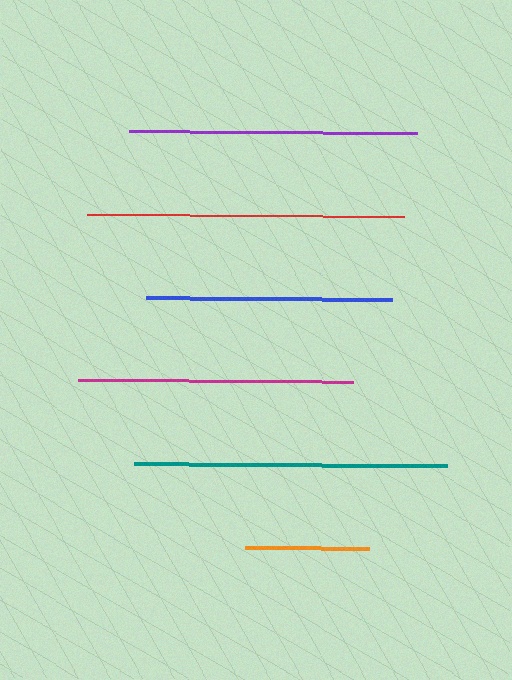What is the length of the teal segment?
The teal segment is approximately 313 pixels long.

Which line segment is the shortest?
The orange line is the shortest at approximately 124 pixels.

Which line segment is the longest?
The red line is the longest at approximately 317 pixels.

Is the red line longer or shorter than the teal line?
The red line is longer than the teal line.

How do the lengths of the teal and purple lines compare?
The teal and purple lines are approximately the same length.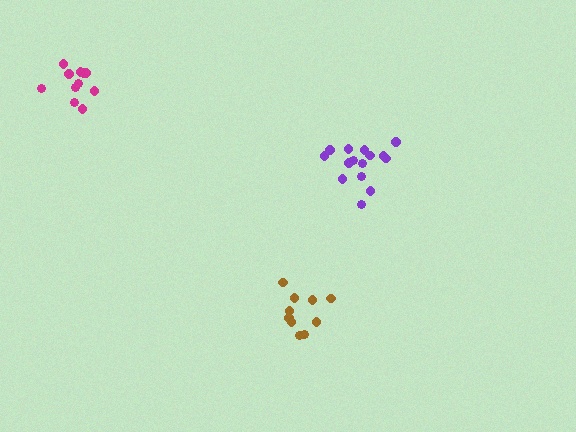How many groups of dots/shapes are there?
There are 3 groups.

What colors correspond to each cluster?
The clusters are colored: brown, purple, magenta.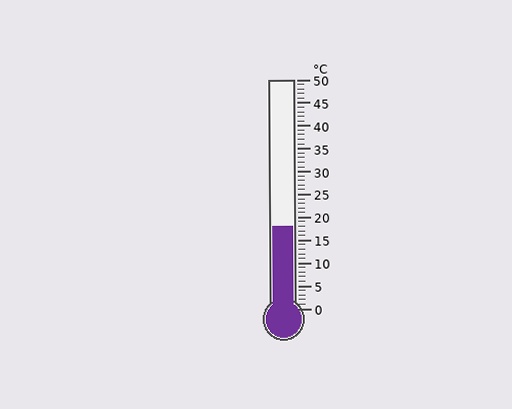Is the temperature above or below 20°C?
The temperature is below 20°C.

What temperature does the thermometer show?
The thermometer shows approximately 18°C.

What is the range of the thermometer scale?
The thermometer scale ranges from 0°C to 50°C.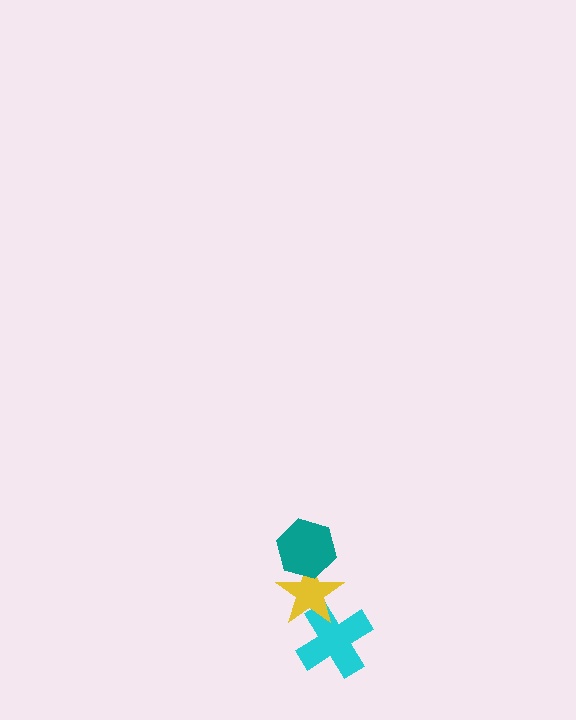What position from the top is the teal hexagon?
The teal hexagon is 1st from the top.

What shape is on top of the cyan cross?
The yellow star is on top of the cyan cross.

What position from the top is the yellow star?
The yellow star is 2nd from the top.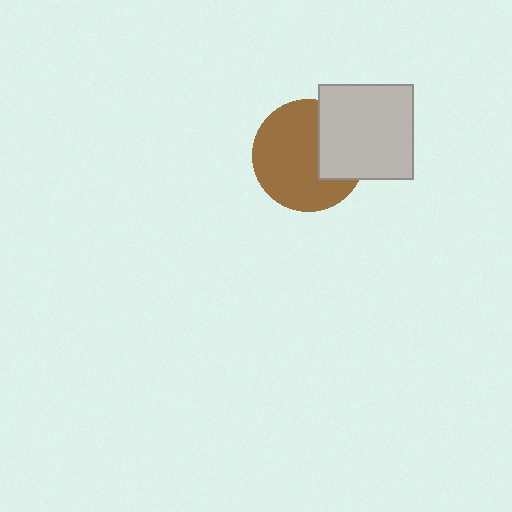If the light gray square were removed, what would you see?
You would see the complete brown circle.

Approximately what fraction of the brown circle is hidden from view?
Roughly 31% of the brown circle is hidden behind the light gray square.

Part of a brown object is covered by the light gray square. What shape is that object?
It is a circle.